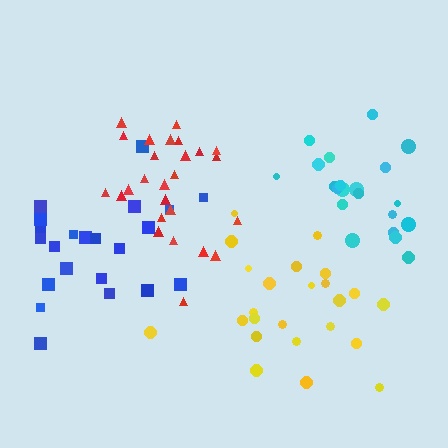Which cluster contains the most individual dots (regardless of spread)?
Red (26).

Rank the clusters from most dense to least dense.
red, cyan, blue, yellow.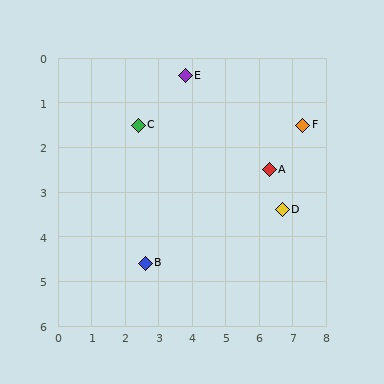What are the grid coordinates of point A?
Point A is at approximately (6.3, 2.5).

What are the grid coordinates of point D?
Point D is at approximately (6.7, 3.4).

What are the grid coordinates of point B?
Point B is at approximately (2.6, 4.6).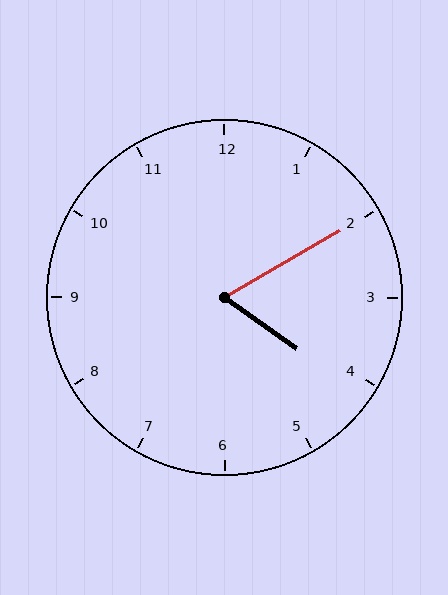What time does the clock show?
4:10.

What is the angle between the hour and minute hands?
Approximately 65 degrees.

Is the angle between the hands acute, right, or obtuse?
It is acute.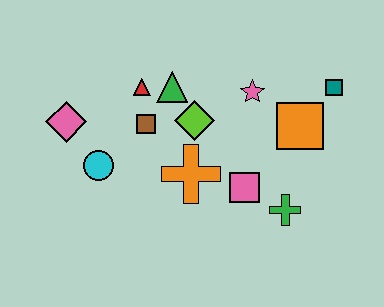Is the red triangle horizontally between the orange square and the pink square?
No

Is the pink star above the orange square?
Yes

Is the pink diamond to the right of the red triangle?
No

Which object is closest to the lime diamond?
The green triangle is closest to the lime diamond.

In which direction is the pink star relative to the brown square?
The pink star is to the right of the brown square.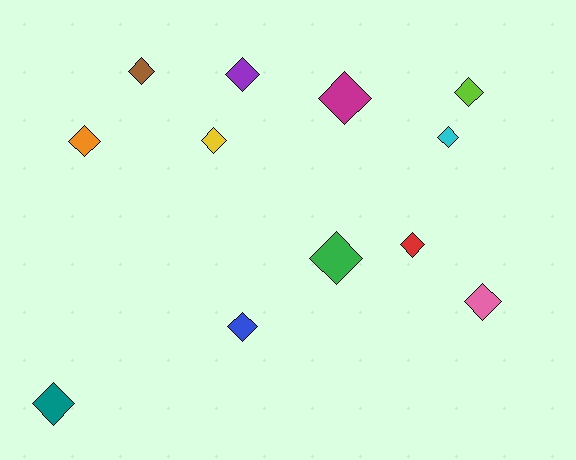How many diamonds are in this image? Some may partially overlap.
There are 12 diamonds.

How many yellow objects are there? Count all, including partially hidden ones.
There is 1 yellow object.